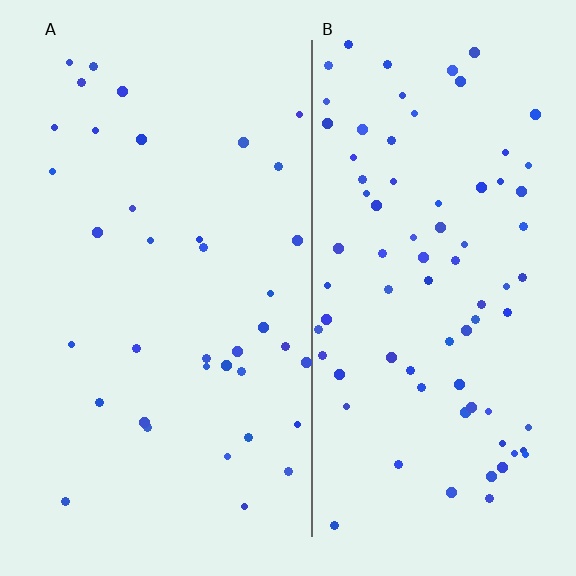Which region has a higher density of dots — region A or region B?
B (the right).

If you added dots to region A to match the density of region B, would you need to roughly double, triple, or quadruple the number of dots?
Approximately double.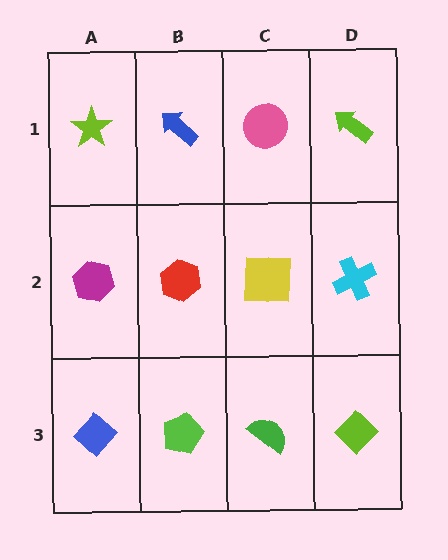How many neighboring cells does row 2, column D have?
3.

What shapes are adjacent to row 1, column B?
A red hexagon (row 2, column B), a lime star (row 1, column A), a pink circle (row 1, column C).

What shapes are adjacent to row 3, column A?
A magenta hexagon (row 2, column A), a lime pentagon (row 3, column B).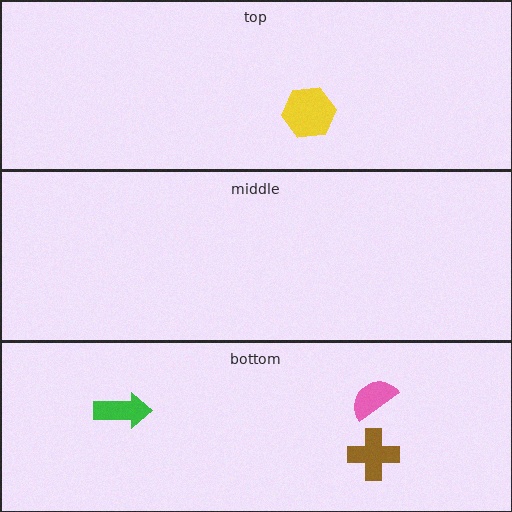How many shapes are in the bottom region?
3.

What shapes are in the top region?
The yellow hexagon.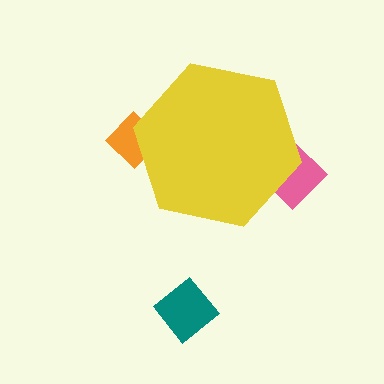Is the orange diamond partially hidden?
Yes, the orange diamond is partially hidden behind the yellow hexagon.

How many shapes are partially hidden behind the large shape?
2 shapes are partially hidden.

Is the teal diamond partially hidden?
No, the teal diamond is fully visible.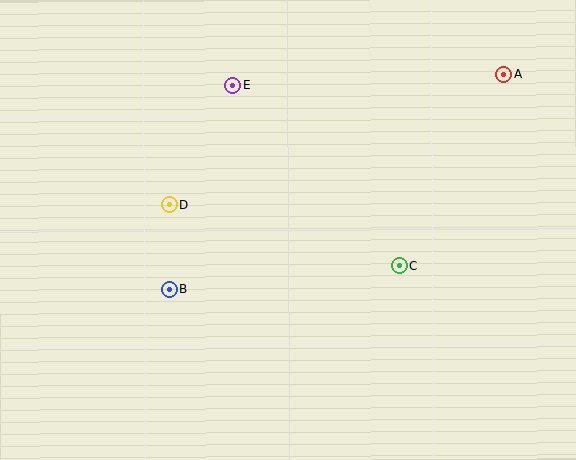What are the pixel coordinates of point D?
Point D is at (169, 205).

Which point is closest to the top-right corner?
Point A is closest to the top-right corner.